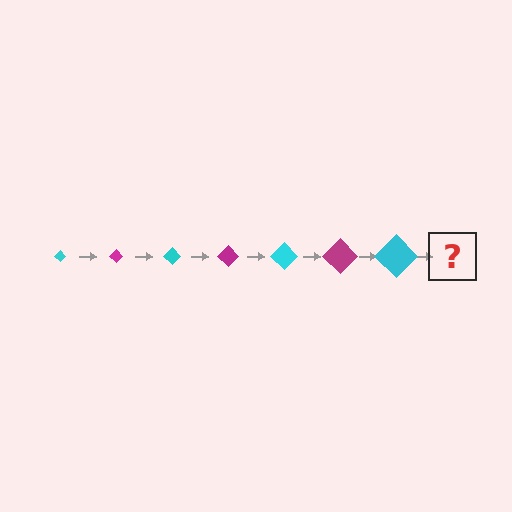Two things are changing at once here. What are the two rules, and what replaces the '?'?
The two rules are that the diamond grows larger each step and the color cycles through cyan and magenta. The '?' should be a magenta diamond, larger than the previous one.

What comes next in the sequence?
The next element should be a magenta diamond, larger than the previous one.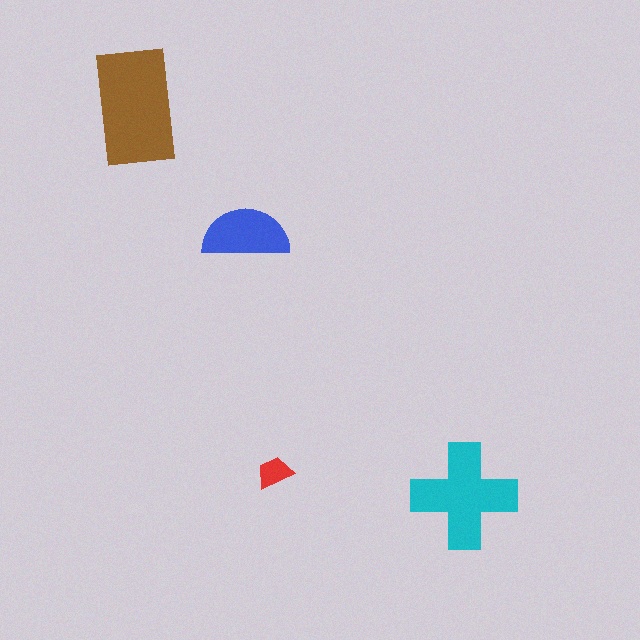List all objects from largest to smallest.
The brown rectangle, the cyan cross, the blue semicircle, the red trapezoid.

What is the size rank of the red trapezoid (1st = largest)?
4th.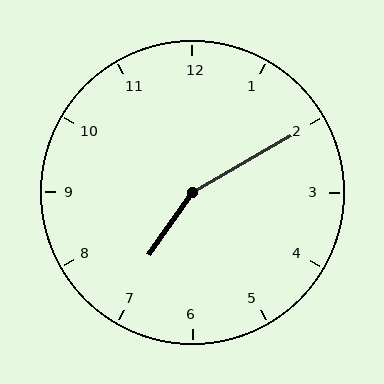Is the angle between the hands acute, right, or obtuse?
It is obtuse.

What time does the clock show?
7:10.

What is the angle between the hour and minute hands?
Approximately 155 degrees.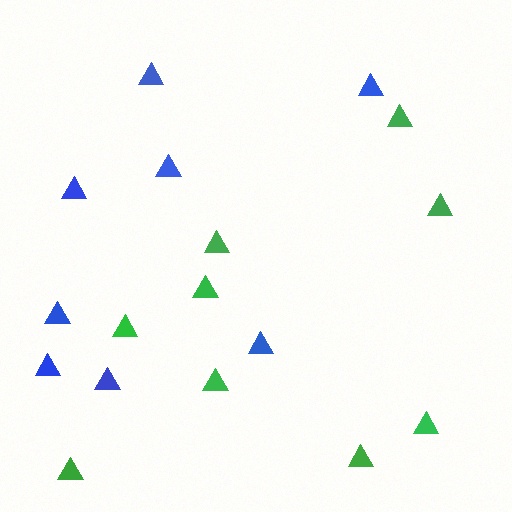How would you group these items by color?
There are 2 groups: one group of green triangles (9) and one group of blue triangles (8).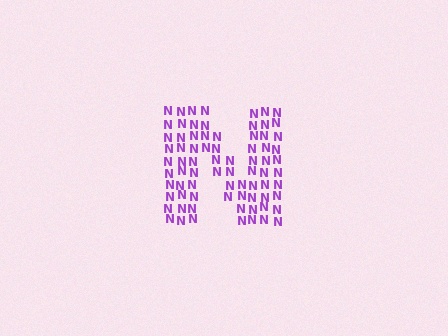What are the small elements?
The small elements are letter N's.